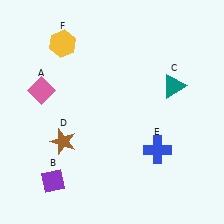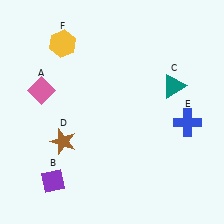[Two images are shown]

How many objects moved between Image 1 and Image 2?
1 object moved between the two images.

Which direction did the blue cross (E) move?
The blue cross (E) moved right.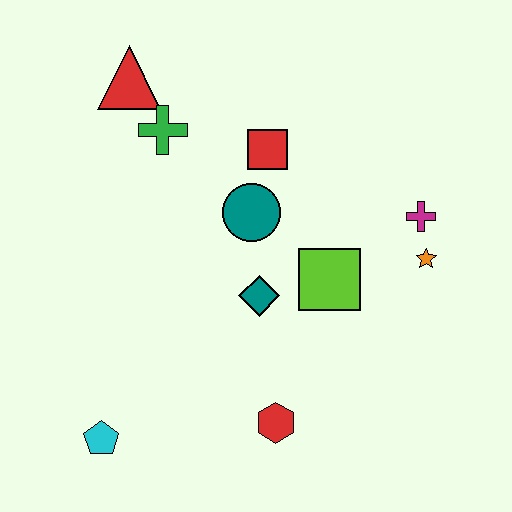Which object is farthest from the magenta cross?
The cyan pentagon is farthest from the magenta cross.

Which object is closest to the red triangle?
The green cross is closest to the red triangle.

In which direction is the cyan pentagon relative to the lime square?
The cyan pentagon is to the left of the lime square.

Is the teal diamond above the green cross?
No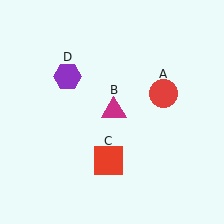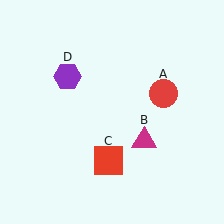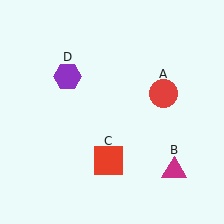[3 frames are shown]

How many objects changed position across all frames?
1 object changed position: magenta triangle (object B).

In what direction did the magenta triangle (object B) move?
The magenta triangle (object B) moved down and to the right.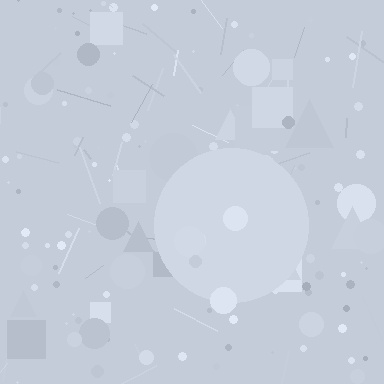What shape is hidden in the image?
A circle is hidden in the image.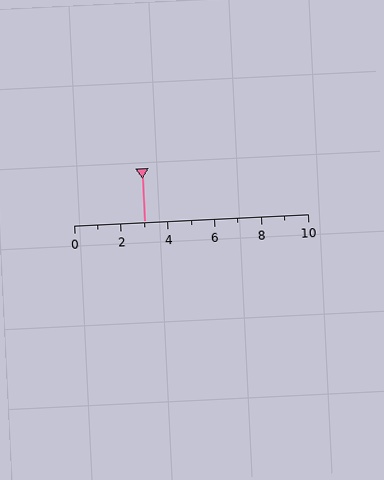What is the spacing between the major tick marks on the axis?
The major ticks are spaced 2 apart.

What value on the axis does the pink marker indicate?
The marker indicates approximately 3.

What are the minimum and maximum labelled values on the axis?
The axis runs from 0 to 10.